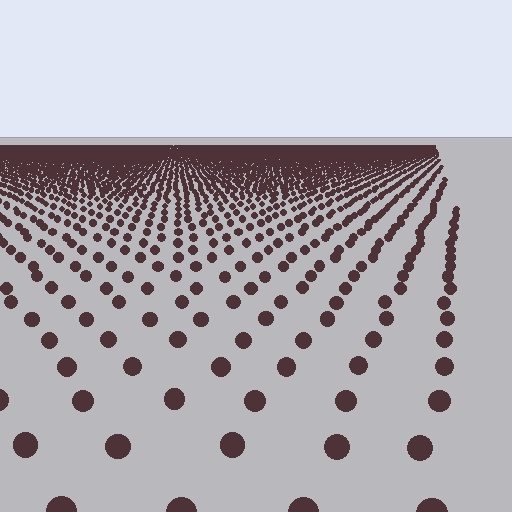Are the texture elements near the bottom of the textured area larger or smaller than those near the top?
Larger. Near the bottom, elements are closer to the viewer and appear at a bigger on-screen size.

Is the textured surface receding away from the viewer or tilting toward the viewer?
The surface is receding away from the viewer. Texture elements get smaller and denser toward the top.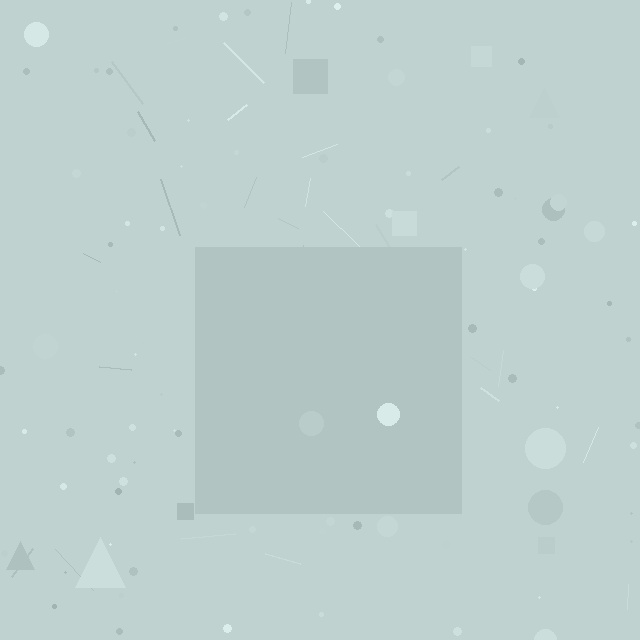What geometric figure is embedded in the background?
A square is embedded in the background.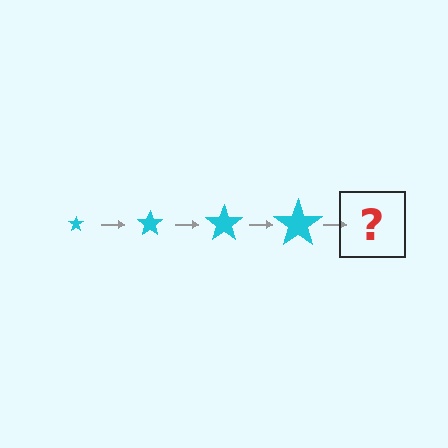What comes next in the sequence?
The next element should be a cyan star, larger than the previous one.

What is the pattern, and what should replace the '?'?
The pattern is that the star gets progressively larger each step. The '?' should be a cyan star, larger than the previous one.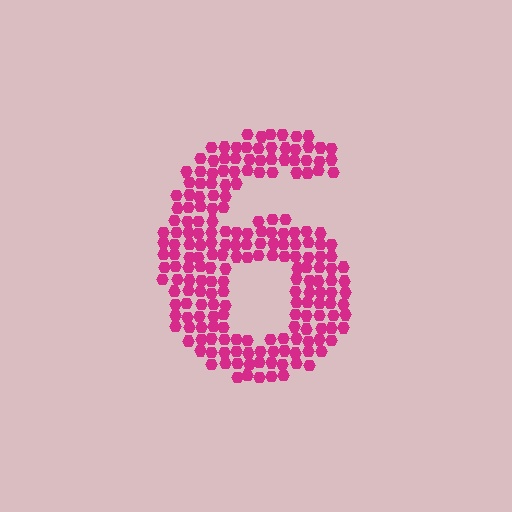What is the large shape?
The large shape is the digit 6.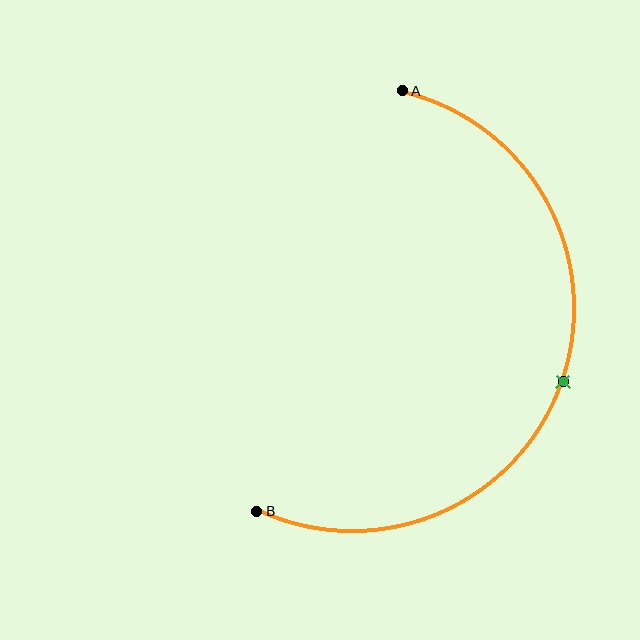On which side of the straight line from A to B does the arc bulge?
The arc bulges to the right of the straight line connecting A and B.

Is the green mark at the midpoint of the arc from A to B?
Yes. The green mark lies on the arc at equal arc-length from both A and B — it is the arc midpoint.